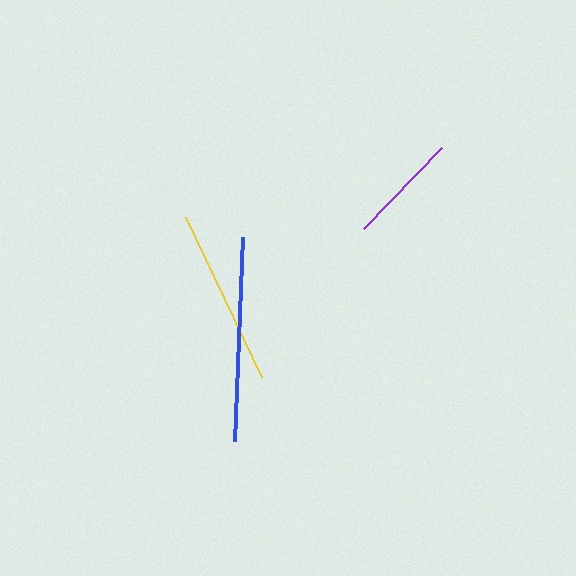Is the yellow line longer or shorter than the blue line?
The blue line is longer than the yellow line.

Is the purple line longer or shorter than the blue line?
The blue line is longer than the purple line.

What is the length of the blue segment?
The blue segment is approximately 205 pixels long.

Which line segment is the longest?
The blue line is the longest at approximately 205 pixels.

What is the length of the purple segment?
The purple segment is approximately 112 pixels long.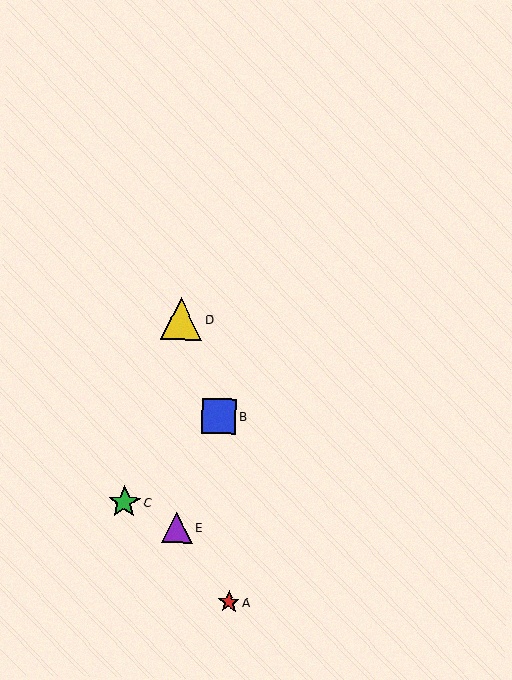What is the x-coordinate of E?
Object E is at x≈177.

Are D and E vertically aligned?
Yes, both are at x≈181.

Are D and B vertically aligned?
No, D is at x≈181 and B is at x≈219.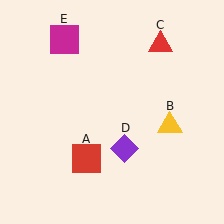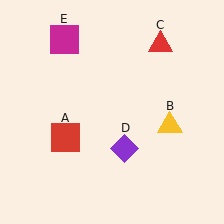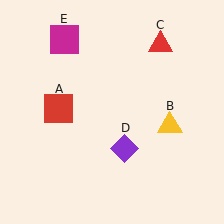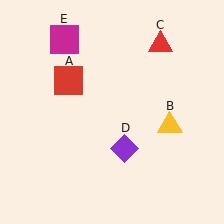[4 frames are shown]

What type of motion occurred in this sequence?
The red square (object A) rotated clockwise around the center of the scene.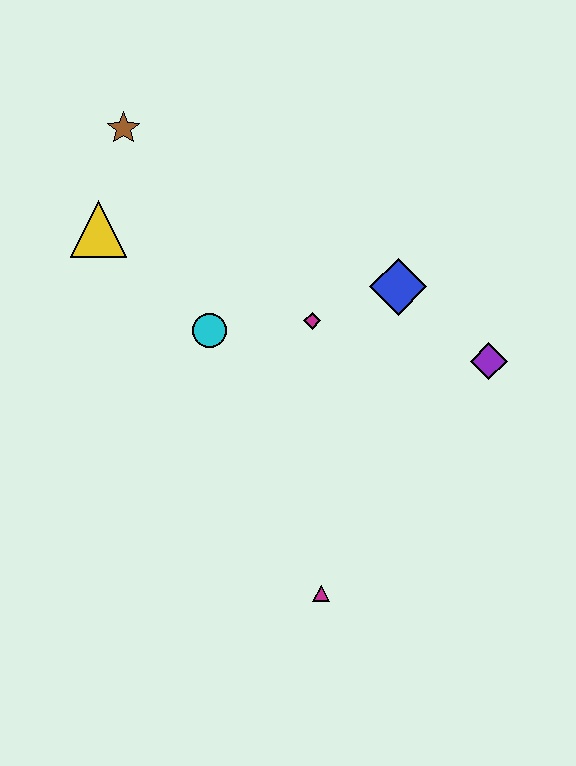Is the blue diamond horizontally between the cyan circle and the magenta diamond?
No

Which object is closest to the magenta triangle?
The magenta diamond is closest to the magenta triangle.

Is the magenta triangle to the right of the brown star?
Yes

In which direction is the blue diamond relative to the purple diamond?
The blue diamond is to the left of the purple diamond.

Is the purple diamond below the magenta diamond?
Yes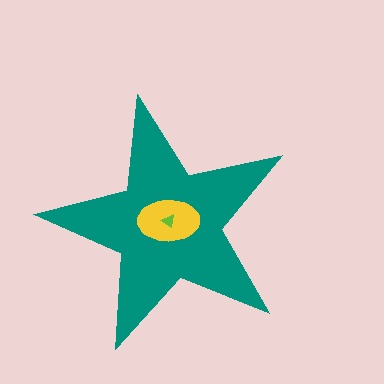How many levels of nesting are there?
3.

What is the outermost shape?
The teal star.